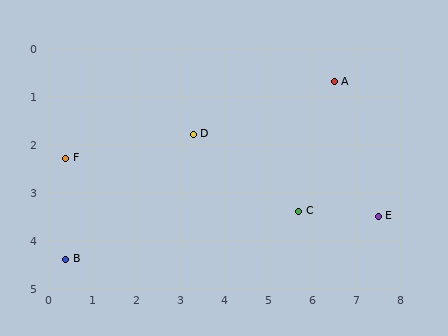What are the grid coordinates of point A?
Point A is at approximately (6.5, 0.7).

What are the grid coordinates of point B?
Point B is at approximately (0.4, 4.4).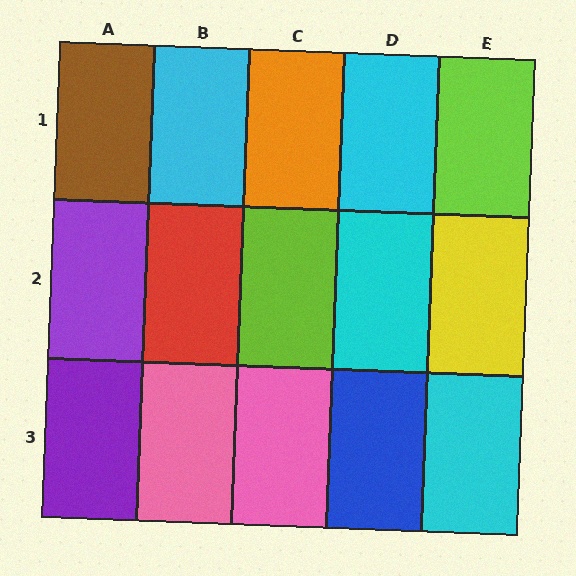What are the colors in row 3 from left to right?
Purple, pink, pink, blue, cyan.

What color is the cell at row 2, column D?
Cyan.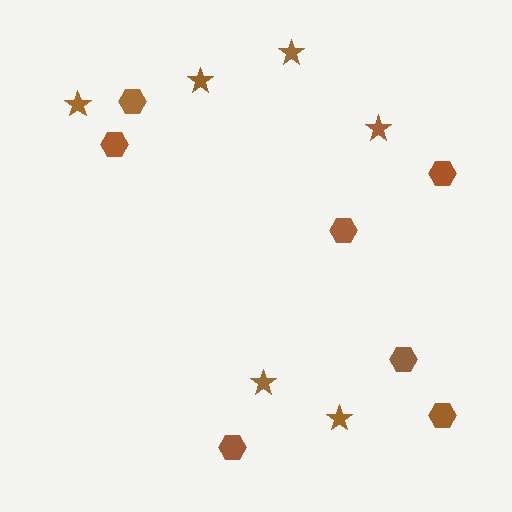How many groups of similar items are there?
There are 2 groups: one group of stars (6) and one group of hexagons (7).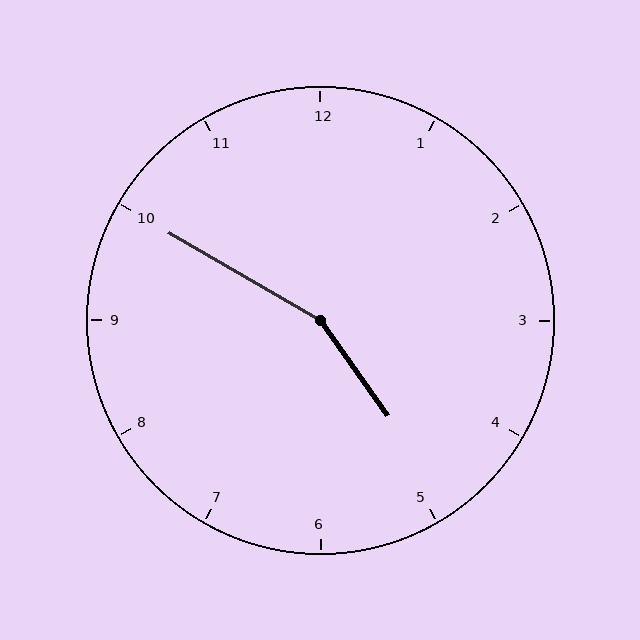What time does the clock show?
4:50.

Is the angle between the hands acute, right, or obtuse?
It is obtuse.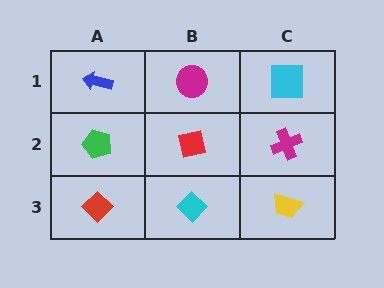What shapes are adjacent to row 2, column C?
A cyan square (row 1, column C), a yellow trapezoid (row 3, column C), a red square (row 2, column B).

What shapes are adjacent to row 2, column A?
A blue arrow (row 1, column A), a red diamond (row 3, column A), a red square (row 2, column B).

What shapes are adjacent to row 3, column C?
A magenta cross (row 2, column C), a cyan diamond (row 3, column B).